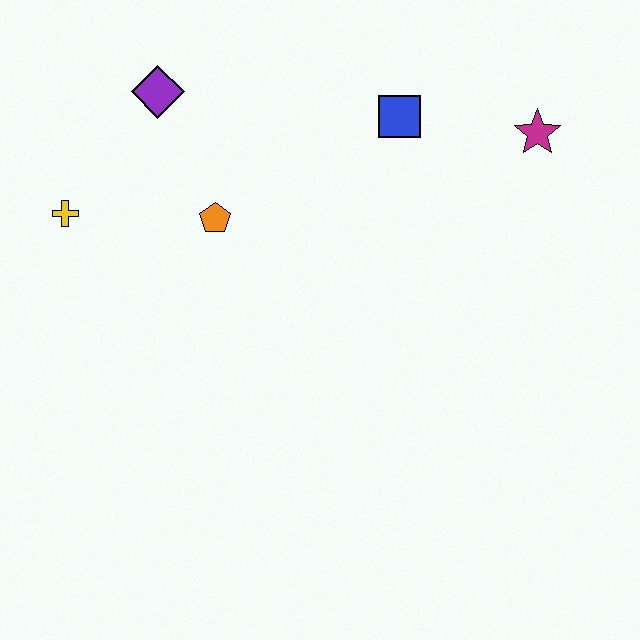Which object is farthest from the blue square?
The yellow cross is farthest from the blue square.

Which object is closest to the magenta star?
The blue square is closest to the magenta star.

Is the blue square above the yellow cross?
Yes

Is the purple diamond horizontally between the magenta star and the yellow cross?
Yes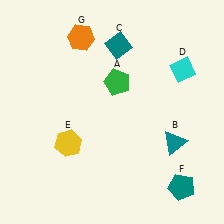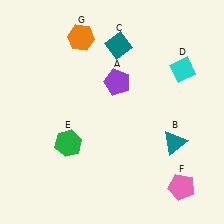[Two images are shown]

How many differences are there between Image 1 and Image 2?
There are 3 differences between the two images.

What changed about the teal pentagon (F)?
In Image 1, F is teal. In Image 2, it changed to pink.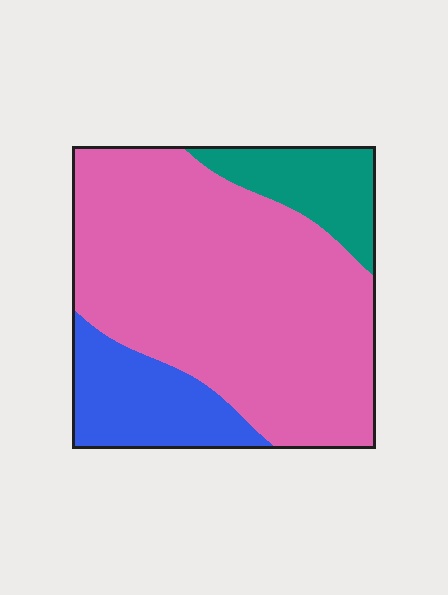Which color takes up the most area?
Pink, at roughly 70%.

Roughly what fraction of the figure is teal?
Teal covers about 15% of the figure.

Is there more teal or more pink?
Pink.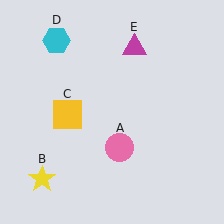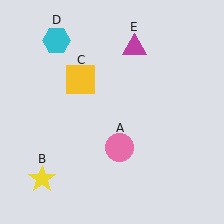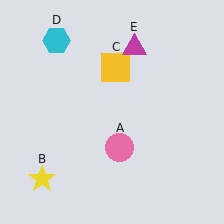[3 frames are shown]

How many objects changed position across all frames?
1 object changed position: yellow square (object C).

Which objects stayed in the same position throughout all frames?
Pink circle (object A) and yellow star (object B) and cyan hexagon (object D) and magenta triangle (object E) remained stationary.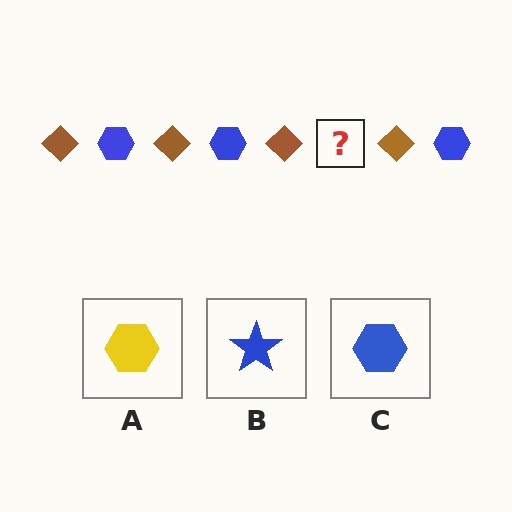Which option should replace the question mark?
Option C.